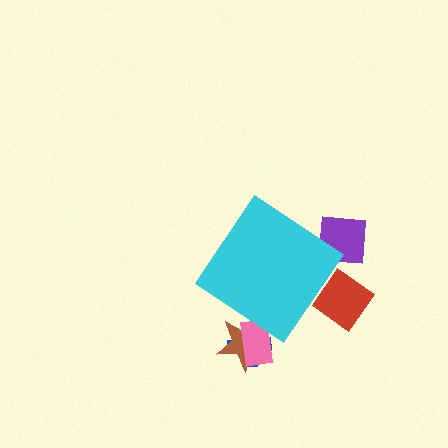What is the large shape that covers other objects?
A cyan diamond.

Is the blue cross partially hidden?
Yes, the blue cross is partially hidden behind the cyan diamond.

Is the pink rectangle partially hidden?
Yes, the pink rectangle is partially hidden behind the cyan diamond.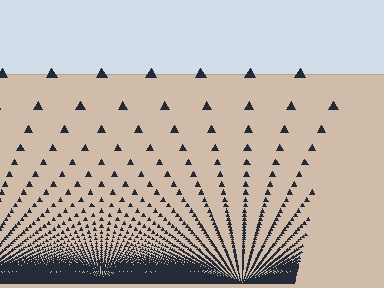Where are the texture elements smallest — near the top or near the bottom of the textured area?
Near the bottom.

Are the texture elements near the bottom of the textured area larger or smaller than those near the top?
Smaller. The gradient is inverted — elements near the bottom are smaller and denser.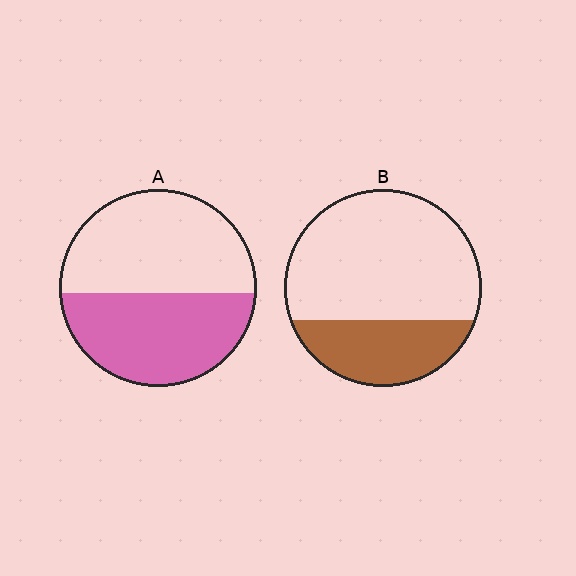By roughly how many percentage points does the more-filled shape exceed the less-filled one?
By roughly 15 percentage points (A over B).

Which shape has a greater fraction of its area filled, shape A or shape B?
Shape A.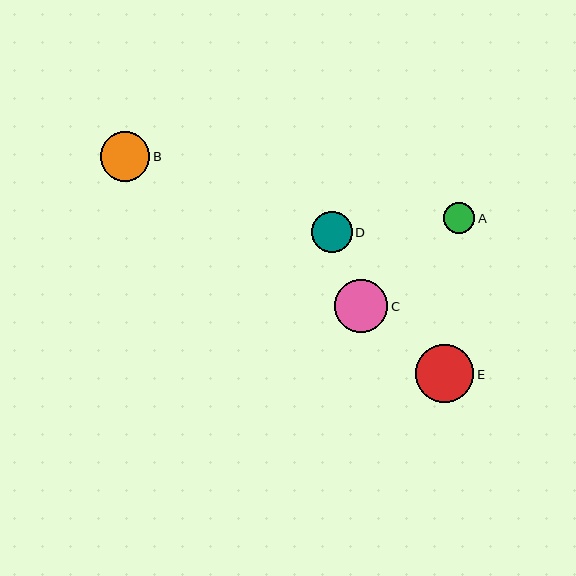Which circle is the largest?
Circle E is the largest with a size of approximately 58 pixels.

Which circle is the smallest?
Circle A is the smallest with a size of approximately 31 pixels.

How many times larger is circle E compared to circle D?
Circle E is approximately 1.4 times the size of circle D.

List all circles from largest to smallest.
From largest to smallest: E, C, B, D, A.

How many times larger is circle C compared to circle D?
Circle C is approximately 1.3 times the size of circle D.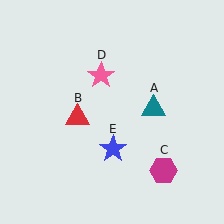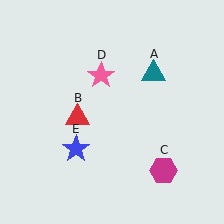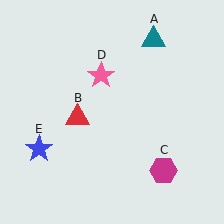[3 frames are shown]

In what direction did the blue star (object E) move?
The blue star (object E) moved left.